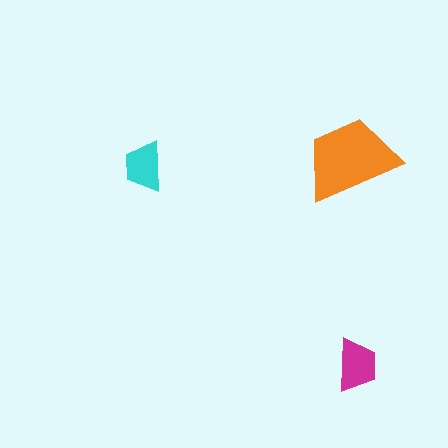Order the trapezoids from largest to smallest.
the orange one, the magenta one, the cyan one.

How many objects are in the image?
There are 3 objects in the image.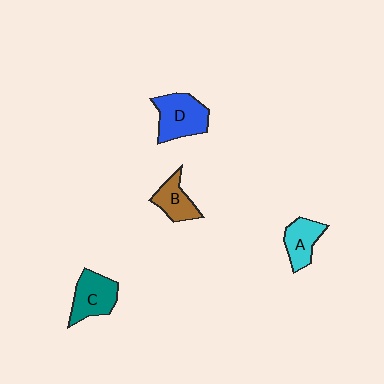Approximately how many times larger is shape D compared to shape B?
Approximately 1.5 times.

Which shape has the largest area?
Shape D (blue).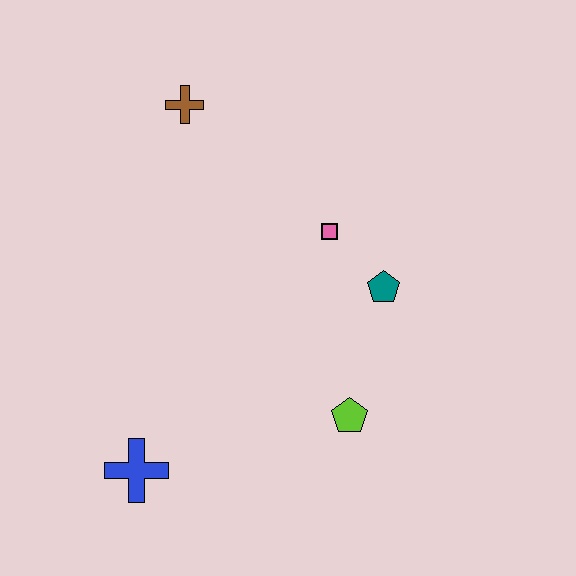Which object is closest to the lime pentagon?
The teal pentagon is closest to the lime pentagon.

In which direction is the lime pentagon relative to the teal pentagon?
The lime pentagon is below the teal pentagon.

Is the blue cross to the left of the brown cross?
Yes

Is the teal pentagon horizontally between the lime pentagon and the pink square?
No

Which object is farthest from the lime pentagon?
The brown cross is farthest from the lime pentagon.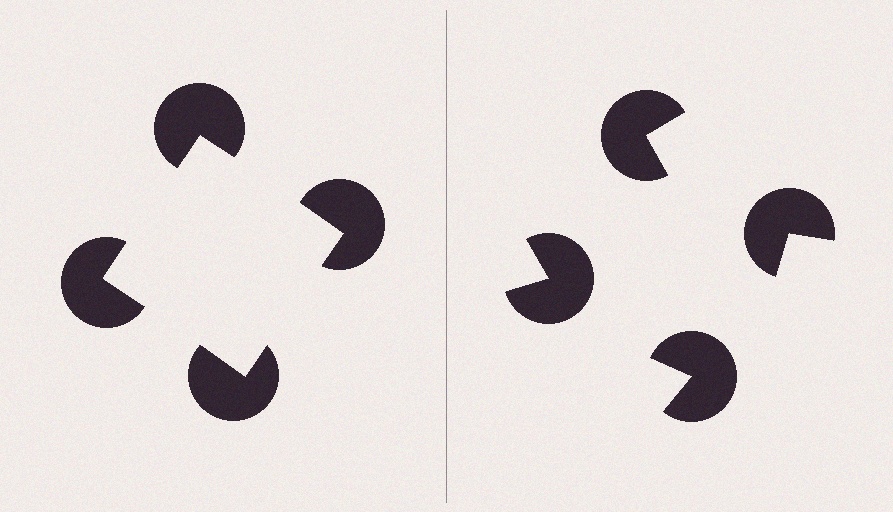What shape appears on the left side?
An illusory square.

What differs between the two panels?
The pac-man discs are positioned identically on both sides; only the wedge orientations differ. On the left they align to a square; on the right they are misaligned.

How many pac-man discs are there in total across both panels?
8 — 4 on each side.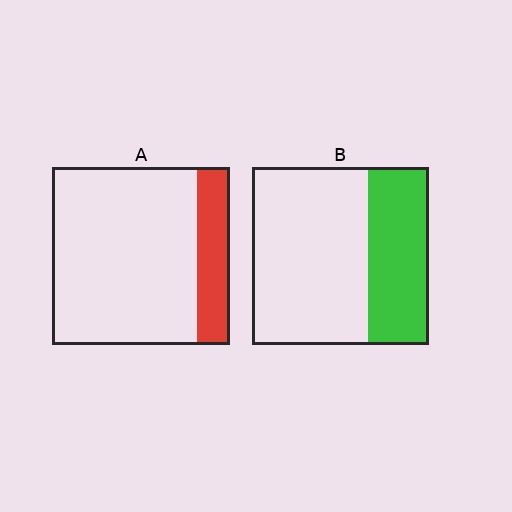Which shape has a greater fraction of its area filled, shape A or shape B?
Shape B.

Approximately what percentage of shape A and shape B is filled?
A is approximately 20% and B is approximately 35%.